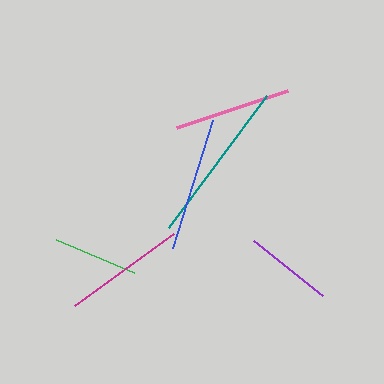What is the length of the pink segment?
The pink segment is approximately 117 pixels long.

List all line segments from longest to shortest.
From longest to shortest: teal, blue, magenta, pink, purple, green.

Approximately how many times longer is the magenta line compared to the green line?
The magenta line is approximately 1.5 times the length of the green line.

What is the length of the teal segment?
The teal segment is approximately 165 pixels long.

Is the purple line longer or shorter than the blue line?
The blue line is longer than the purple line.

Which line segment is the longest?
The teal line is the longest at approximately 165 pixels.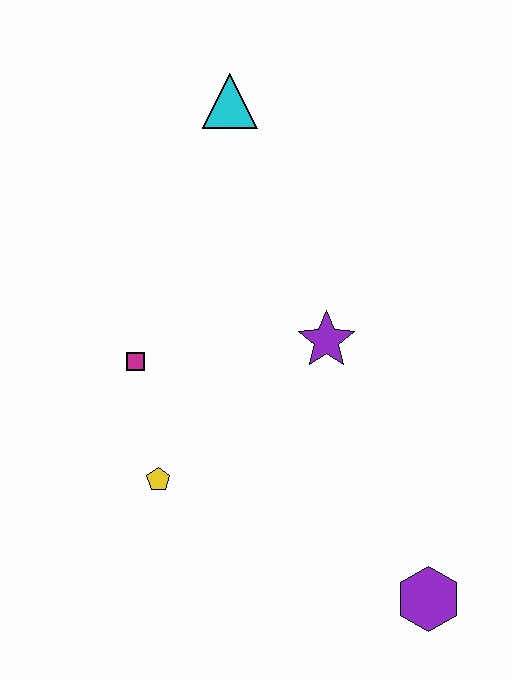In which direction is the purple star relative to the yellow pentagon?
The purple star is to the right of the yellow pentagon.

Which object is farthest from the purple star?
The purple hexagon is farthest from the purple star.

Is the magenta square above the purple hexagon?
Yes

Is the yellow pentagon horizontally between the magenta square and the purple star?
Yes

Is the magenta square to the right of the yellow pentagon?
No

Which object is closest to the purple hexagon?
The purple star is closest to the purple hexagon.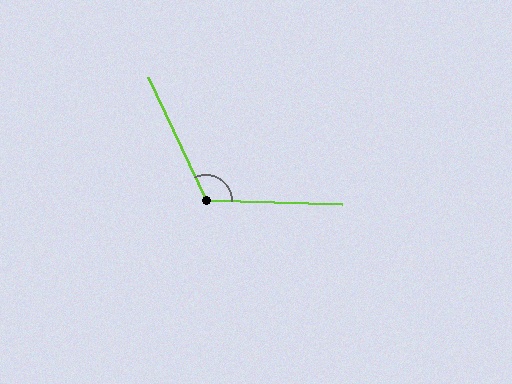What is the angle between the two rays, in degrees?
Approximately 116 degrees.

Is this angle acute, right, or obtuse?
It is obtuse.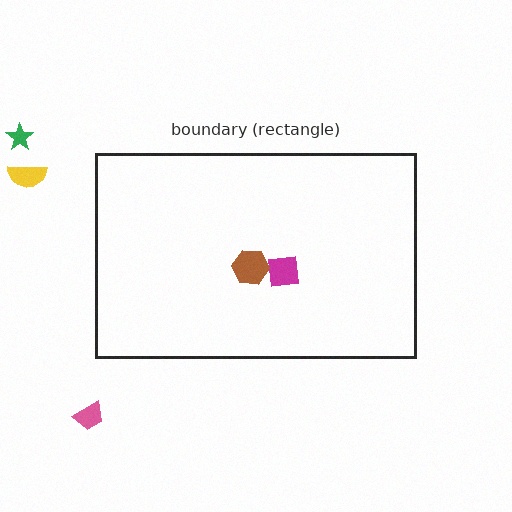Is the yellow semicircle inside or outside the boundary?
Outside.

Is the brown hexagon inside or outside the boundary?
Inside.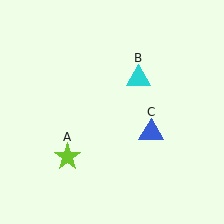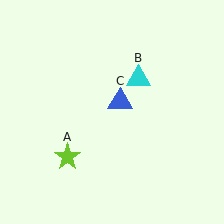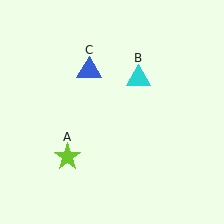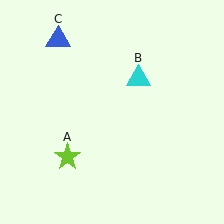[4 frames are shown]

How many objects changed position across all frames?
1 object changed position: blue triangle (object C).